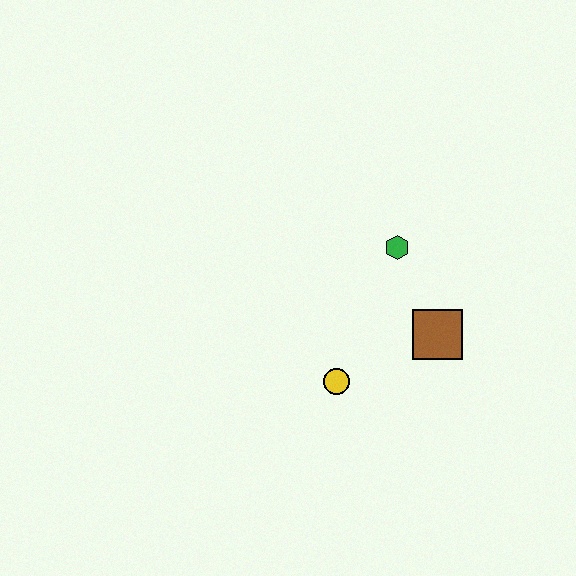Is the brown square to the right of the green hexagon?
Yes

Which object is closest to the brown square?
The green hexagon is closest to the brown square.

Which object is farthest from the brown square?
The yellow circle is farthest from the brown square.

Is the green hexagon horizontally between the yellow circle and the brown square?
Yes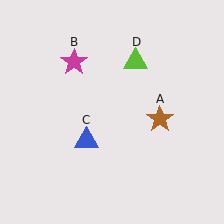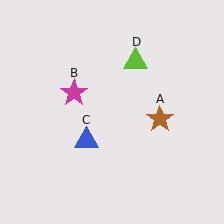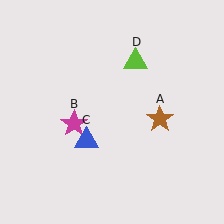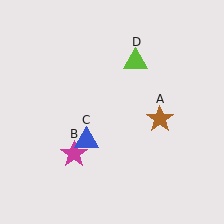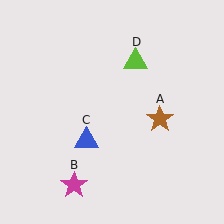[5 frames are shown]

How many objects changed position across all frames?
1 object changed position: magenta star (object B).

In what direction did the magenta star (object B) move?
The magenta star (object B) moved down.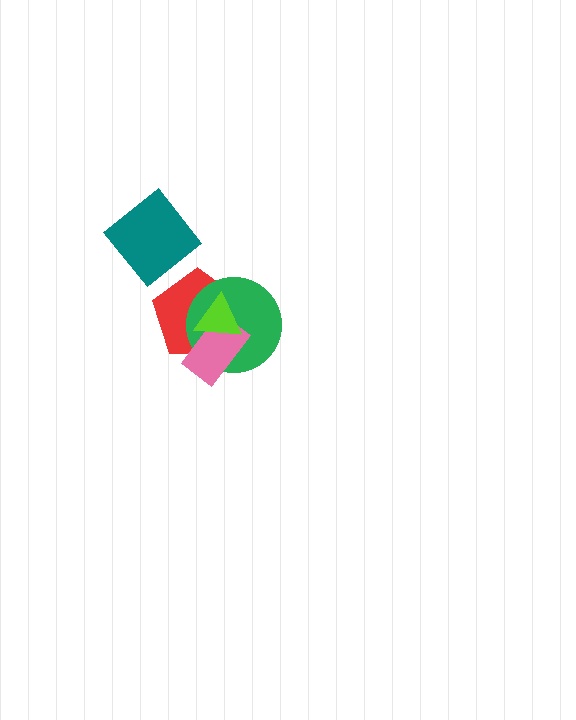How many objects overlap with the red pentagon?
3 objects overlap with the red pentagon.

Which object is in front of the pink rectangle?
The lime triangle is in front of the pink rectangle.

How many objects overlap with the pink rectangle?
3 objects overlap with the pink rectangle.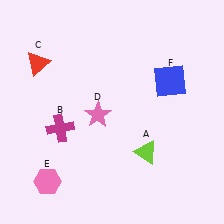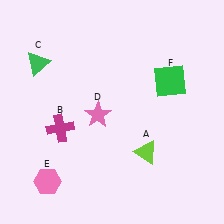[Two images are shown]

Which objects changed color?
C changed from red to green. F changed from blue to green.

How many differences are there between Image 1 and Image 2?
There are 2 differences between the two images.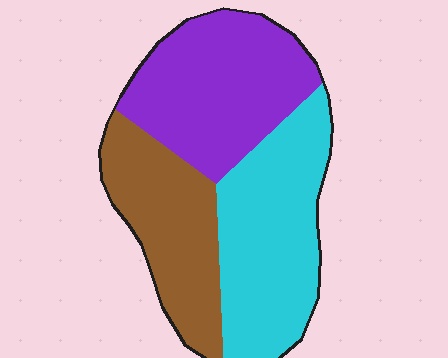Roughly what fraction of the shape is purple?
Purple covers about 35% of the shape.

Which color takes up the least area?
Brown, at roughly 30%.